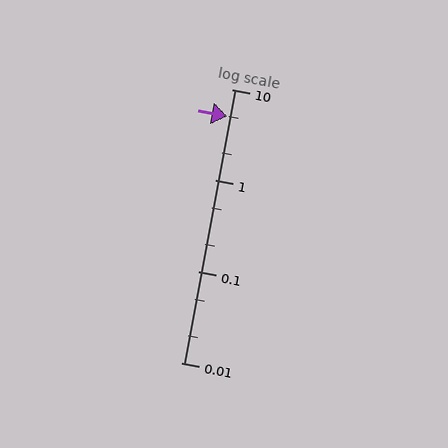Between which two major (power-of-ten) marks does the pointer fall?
The pointer is between 1 and 10.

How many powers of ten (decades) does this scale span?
The scale spans 3 decades, from 0.01 to 10.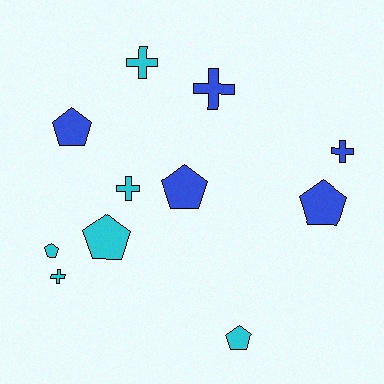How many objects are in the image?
There are 11 objects.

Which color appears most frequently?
Cyan, with 6 objects.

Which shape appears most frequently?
Pentagon, with 6 objects.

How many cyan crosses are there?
There are 3 cyan crosses.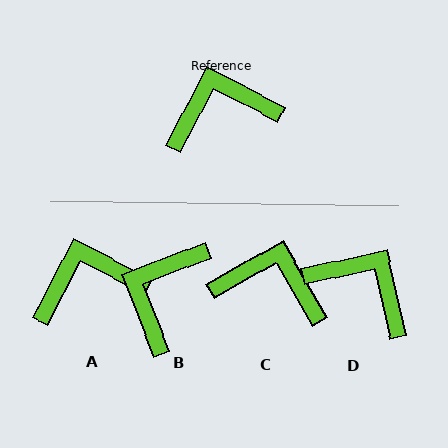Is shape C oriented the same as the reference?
No, it is off by about 33 degrees.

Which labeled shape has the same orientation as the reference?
A.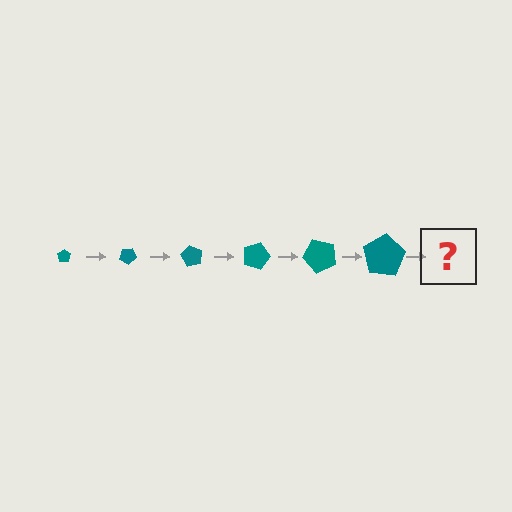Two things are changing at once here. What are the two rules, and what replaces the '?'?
The two rules are that the pentagon grows larger each step and it rotates 30 degrees each step. The '?' should be a pentagon, larger than the previous one and rotated 180 degrees from the start.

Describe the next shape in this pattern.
It should be a pentagon, larger than the previous one and rotated 180 degrees from the start.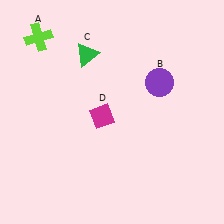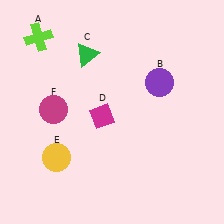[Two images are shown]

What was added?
A yellow circle (E), a magenta circle (F) were added in Image 2.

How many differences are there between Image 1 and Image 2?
There are 2 differences between the two images.